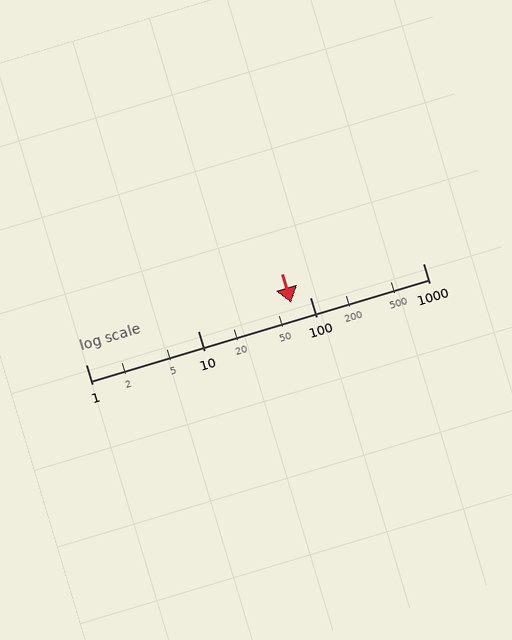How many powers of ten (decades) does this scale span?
The scale spans 3 decades, from 1 to 1000.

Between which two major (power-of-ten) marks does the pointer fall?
The pointer is between 10 and 100.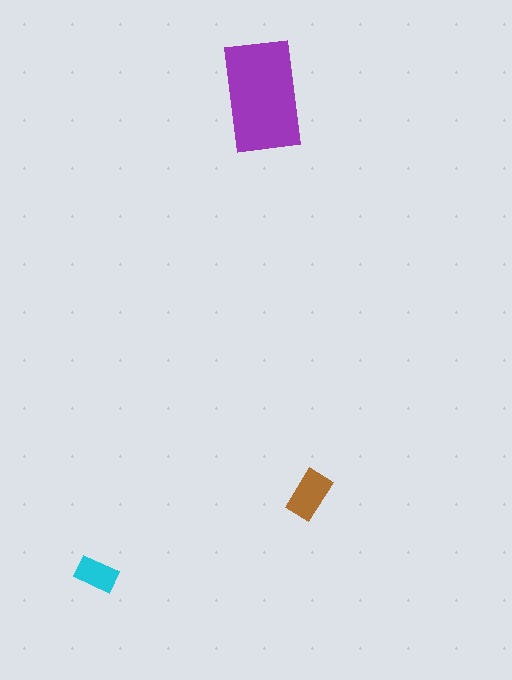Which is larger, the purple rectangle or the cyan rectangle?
The purple one.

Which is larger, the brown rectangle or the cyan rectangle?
The brown one.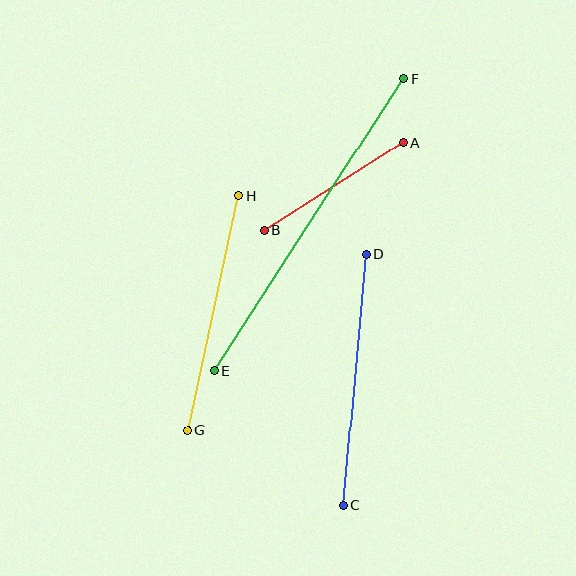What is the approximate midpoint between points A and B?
The midpoint is at approximately (333, 187) pixels.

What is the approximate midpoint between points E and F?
The midpoint is at approximately (309, 225) pixels.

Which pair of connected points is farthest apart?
Points E and F are farthest apart.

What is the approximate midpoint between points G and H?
The midpoint is at approximately (213, 313) pixels.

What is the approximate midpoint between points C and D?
The midpoint is at approximately (355, 380) pixels.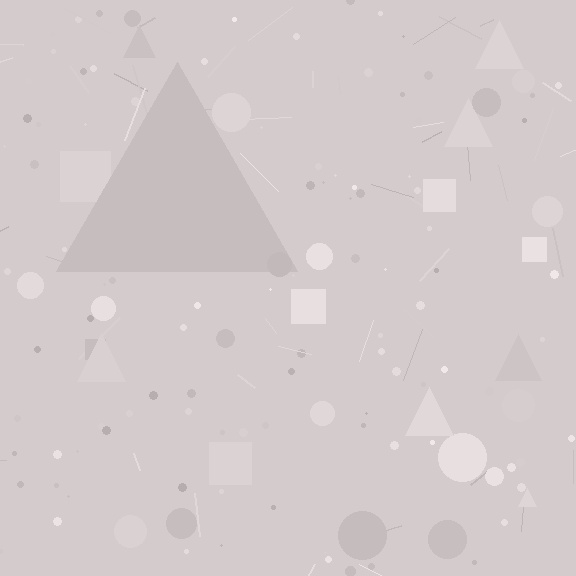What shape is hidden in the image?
A triangle is hidden in the image.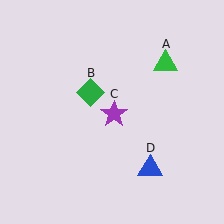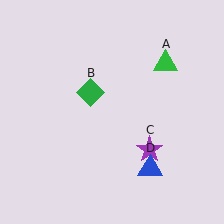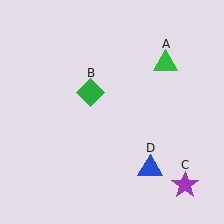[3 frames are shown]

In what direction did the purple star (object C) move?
The purple star (object C) moved down and to the right.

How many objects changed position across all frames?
1 object changed position: purple star (object C).